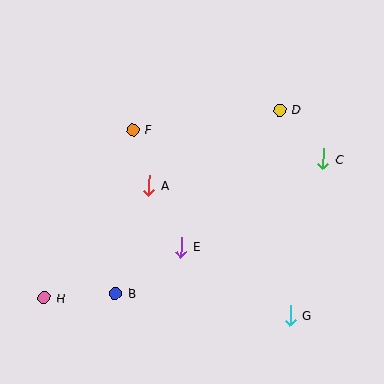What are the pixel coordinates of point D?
Point D is at (280, 110).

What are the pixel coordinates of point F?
Point F is at (133, 130).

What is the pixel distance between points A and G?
The distance between A and G is 192 pixels.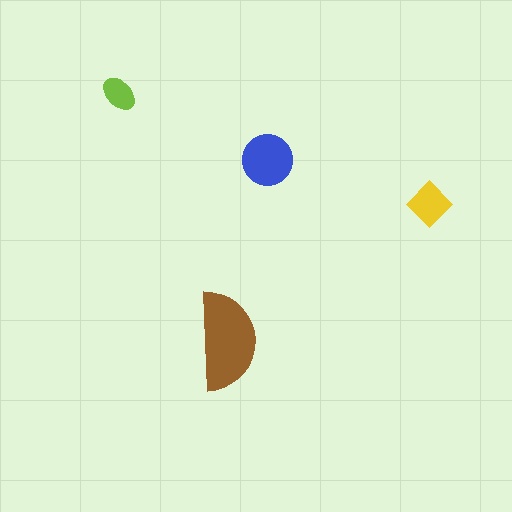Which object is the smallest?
The lime ellipse.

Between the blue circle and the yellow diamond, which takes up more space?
The blue circle.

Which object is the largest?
The brown semicircle.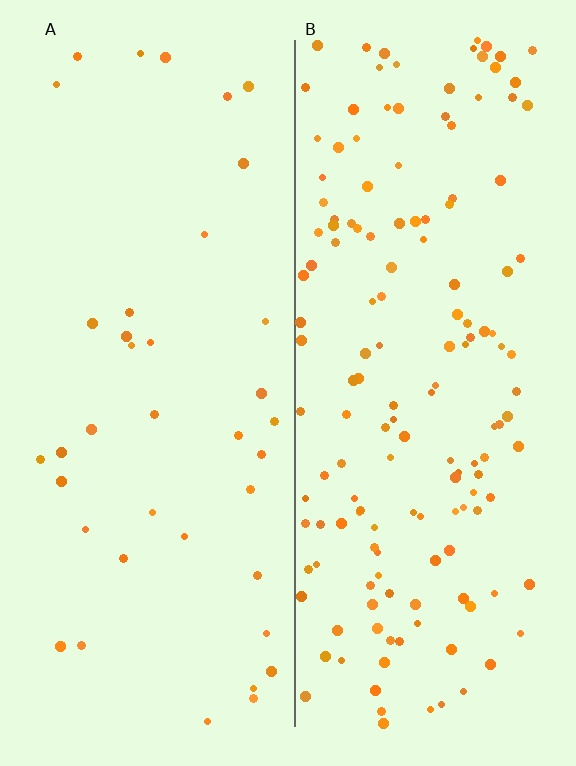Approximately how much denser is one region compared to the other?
Approximately 4.0× — region B over region A.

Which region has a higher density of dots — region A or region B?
B (the right).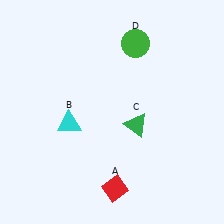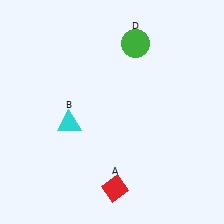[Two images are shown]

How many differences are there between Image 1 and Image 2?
There is 1 difference between the two images.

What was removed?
The green triangle (C) was removed in Image 2.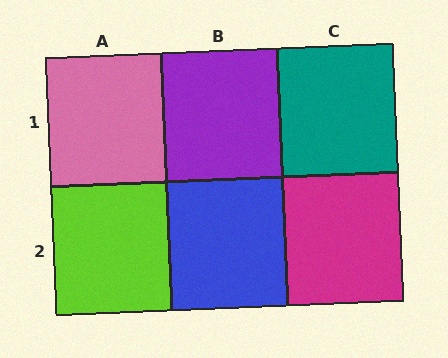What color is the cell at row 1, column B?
Purple.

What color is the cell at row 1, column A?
Pink.